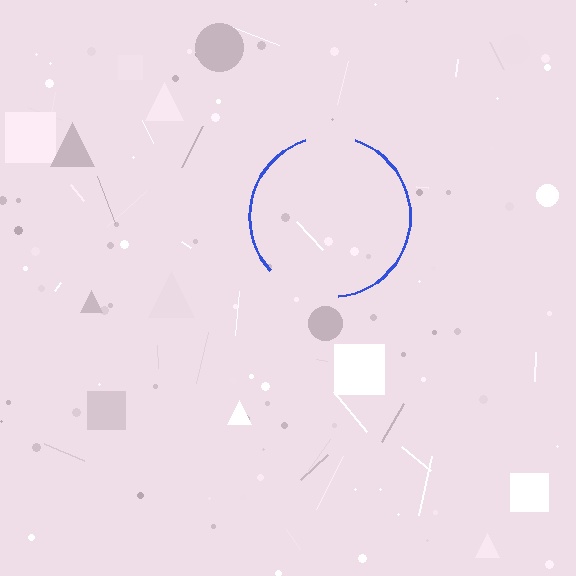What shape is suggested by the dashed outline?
The dashed outline suggests a circle.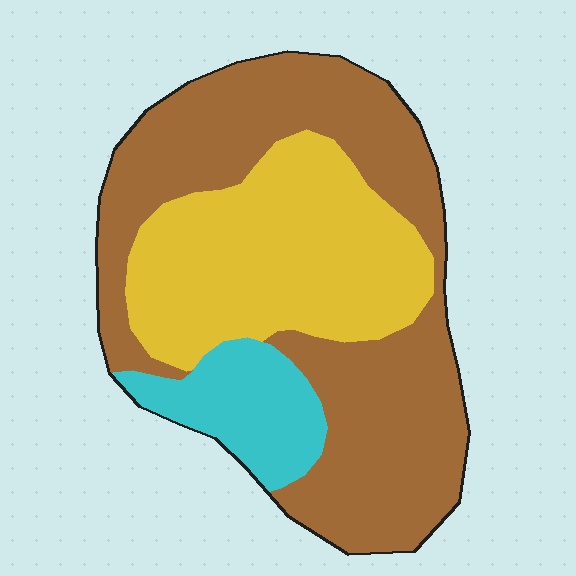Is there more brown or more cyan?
Brown.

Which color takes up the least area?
Cyan, at roughly 10%.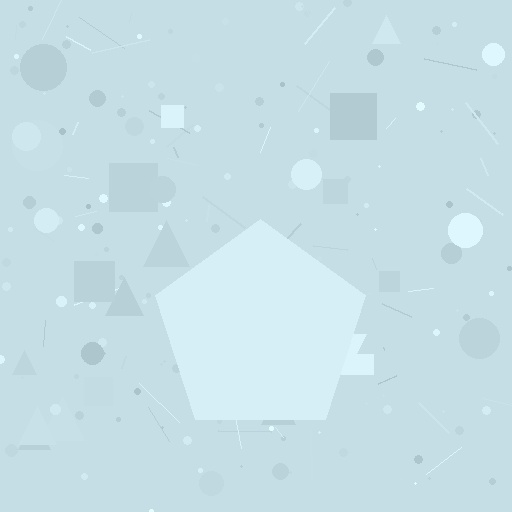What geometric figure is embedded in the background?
A pentagon is embedded in the background.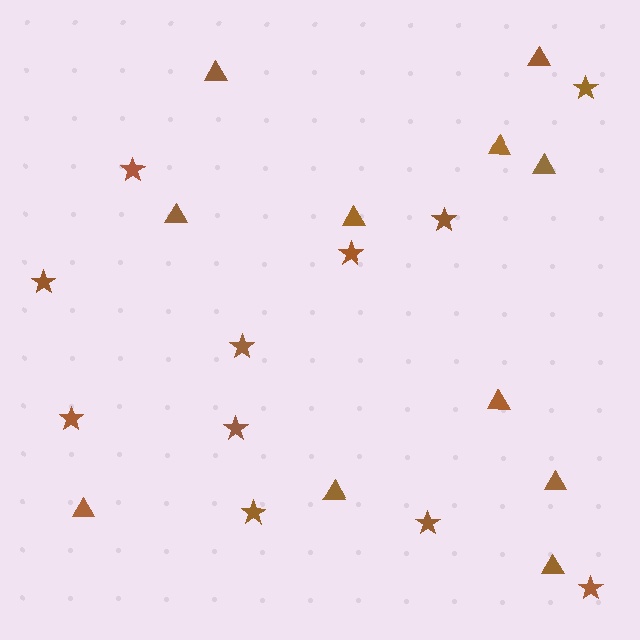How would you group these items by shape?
There are 2 groups: one group of triangles (11) and one group of stars (11).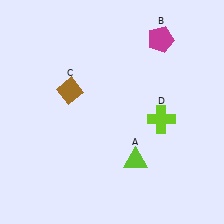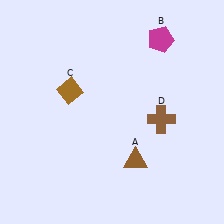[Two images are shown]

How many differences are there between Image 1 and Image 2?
There are 2 differences between the two images.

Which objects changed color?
A changed from lime to brown. D changed from lime to brown.